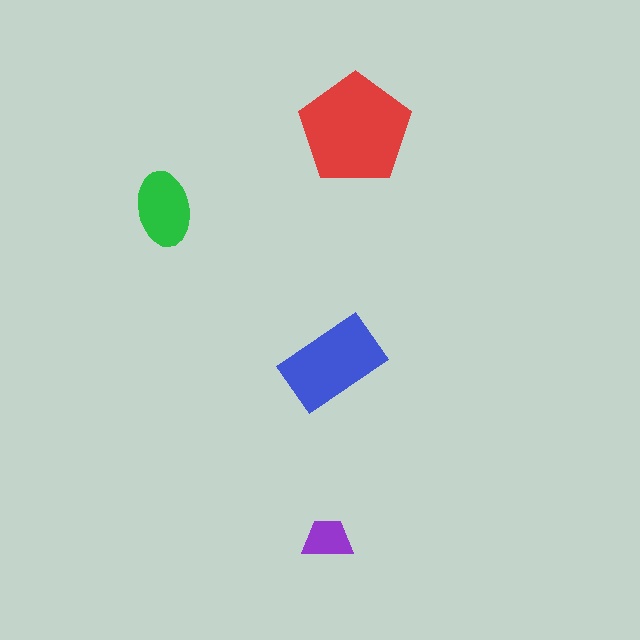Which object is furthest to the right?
The red pentagon is rightmost.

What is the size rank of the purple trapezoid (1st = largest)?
4th.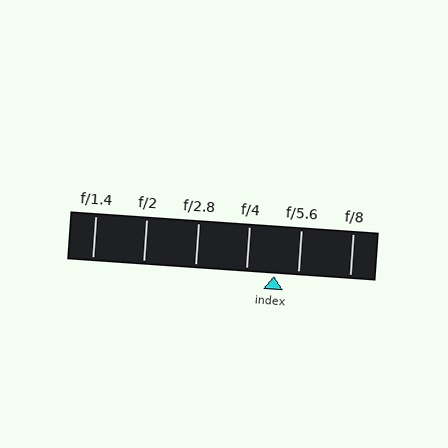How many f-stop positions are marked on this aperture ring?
There are 6 f-stop positions marked.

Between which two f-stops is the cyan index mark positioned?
The index mark is between f/4 and f/5.6.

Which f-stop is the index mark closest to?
The index mark is closest to f/5.6.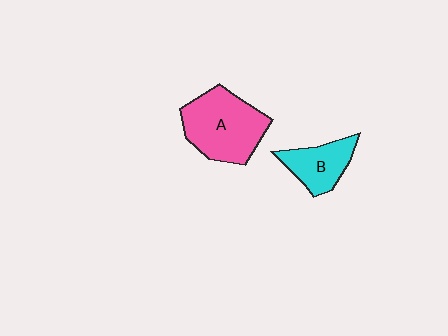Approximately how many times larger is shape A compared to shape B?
Approximately 1.7 times.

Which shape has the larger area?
Shape A (pink).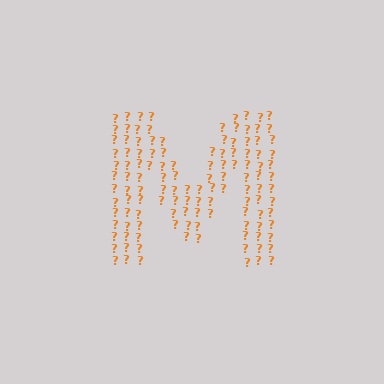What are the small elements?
The small elements are question marks.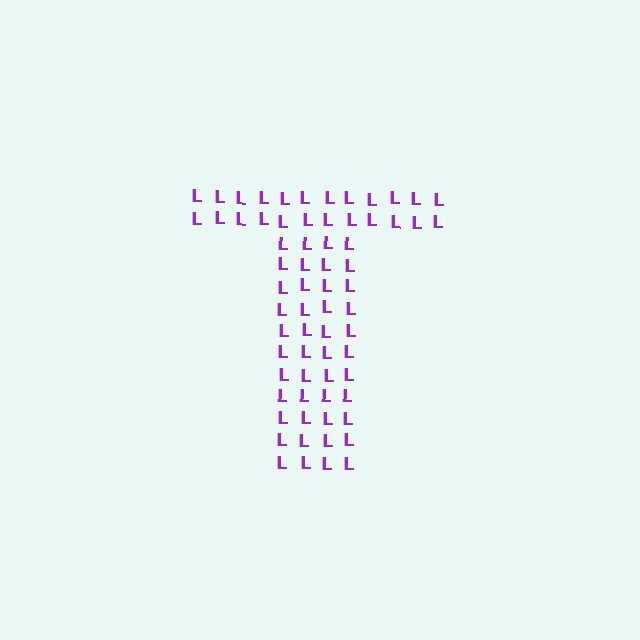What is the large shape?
The large shape is the letter T.